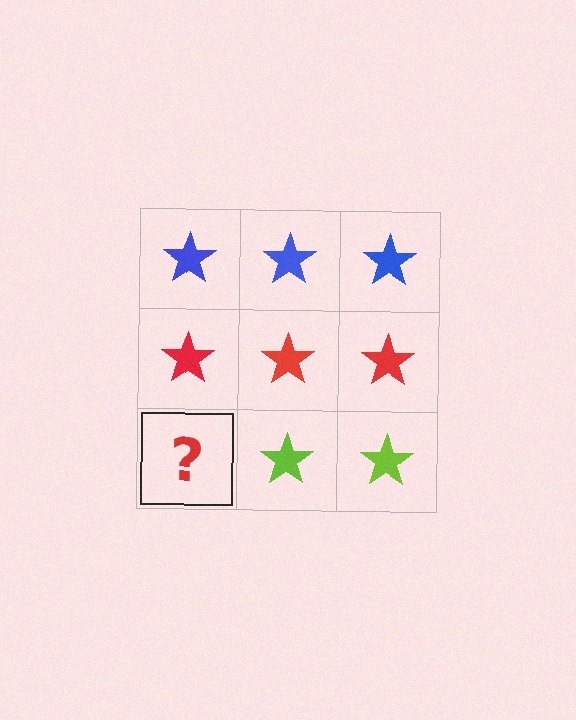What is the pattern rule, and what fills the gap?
The rule is that each row has a consistent color. The gap should be filled with a lime star.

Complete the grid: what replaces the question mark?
The question mark should be replaced with a lime star.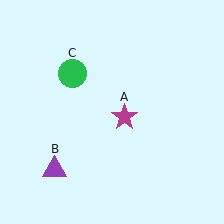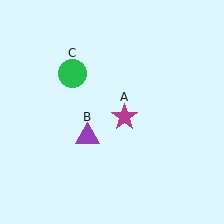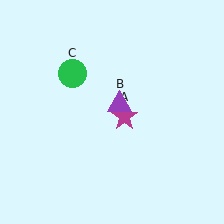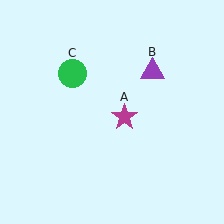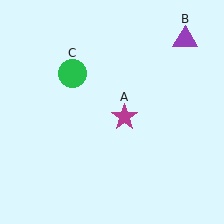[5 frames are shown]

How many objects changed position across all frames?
1 object changed position: purple triangle (object B).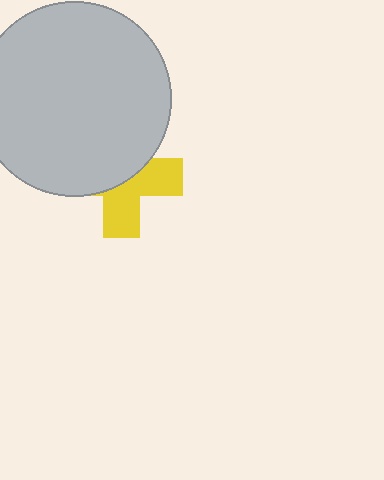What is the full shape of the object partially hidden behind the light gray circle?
The partially hidden object is a yellow cross.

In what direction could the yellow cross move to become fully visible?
The yellow cross could move down. That would shift it out from behind the light gray circle entirely.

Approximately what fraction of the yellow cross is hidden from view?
Roughly 54% of the yellow cross is hidden behind the light gray circle.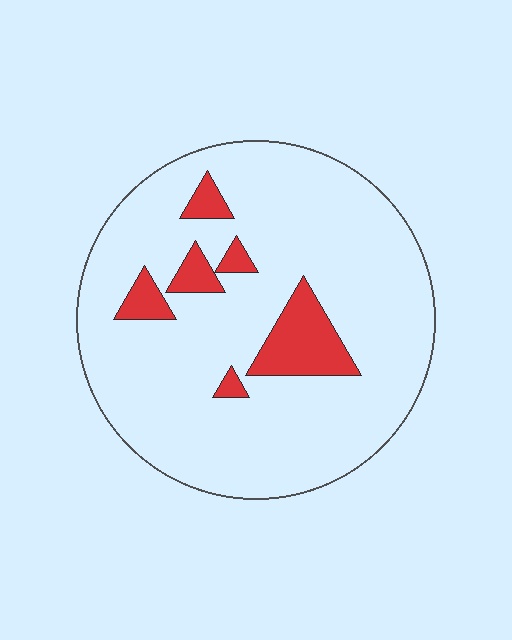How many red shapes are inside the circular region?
6.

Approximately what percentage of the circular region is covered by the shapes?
Approximately 10%.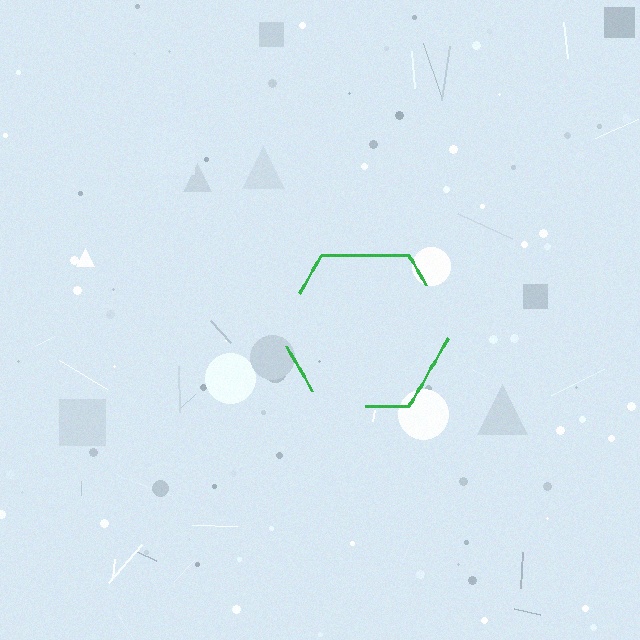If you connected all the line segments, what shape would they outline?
They would outline a hexagon.